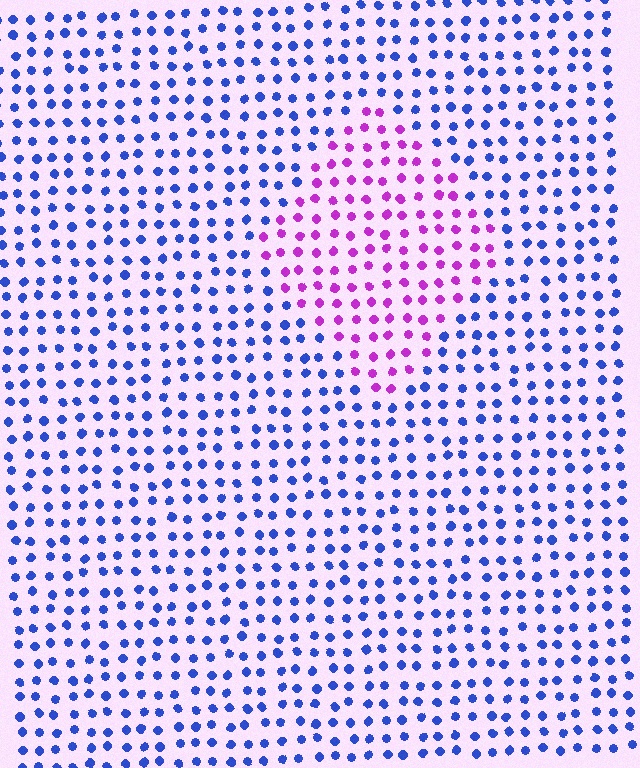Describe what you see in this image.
The image is filled with small blue elements in a uniform arrangement. A diamond-shaped region is visible where the elements are tinted to a slightly different hue, forming a subtle color boundary.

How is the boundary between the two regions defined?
The boundary is defined purely by a slight shift in hue (about 68 degrees). Spacing, size, and orientation are identical on both sides.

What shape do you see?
I see a diamond.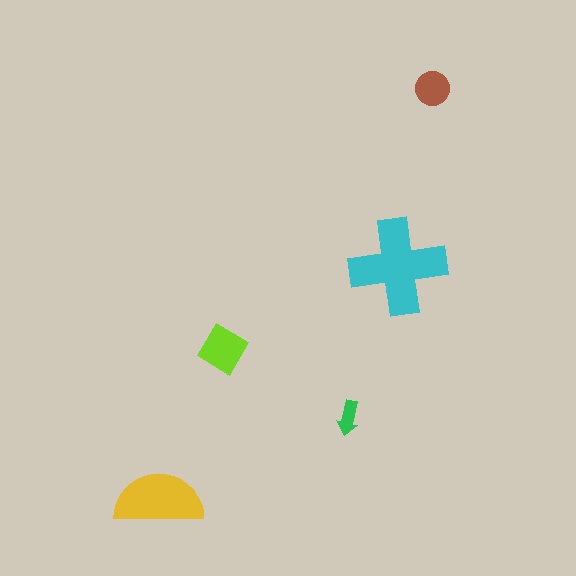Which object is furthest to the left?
The yellow semicircle is leftmost.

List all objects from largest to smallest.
The cyan cross, the yellow semicircle, the lime diamond, the brown circle, the green arrow.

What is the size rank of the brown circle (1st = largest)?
4th.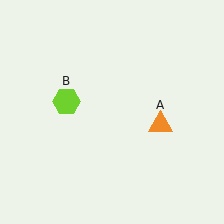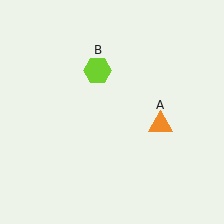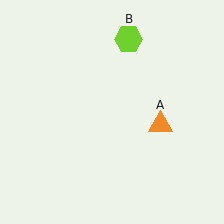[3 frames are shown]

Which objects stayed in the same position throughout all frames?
Orange triangle (object A) remained stationary.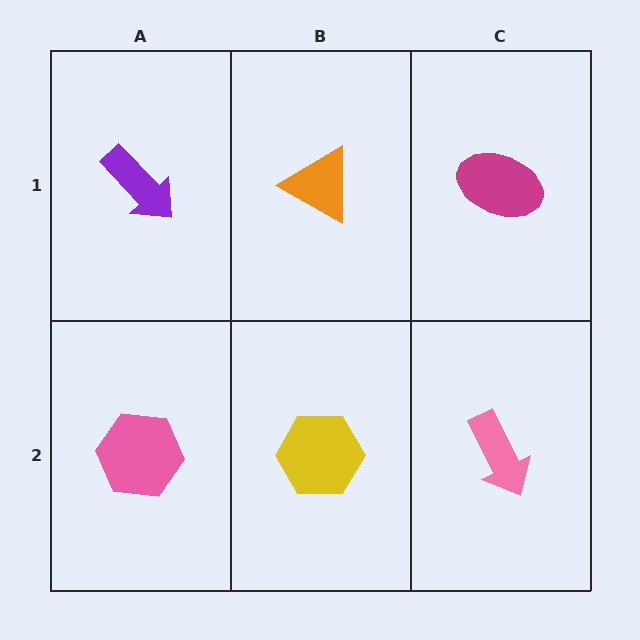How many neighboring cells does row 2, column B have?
3.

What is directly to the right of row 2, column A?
A yellow hexagon.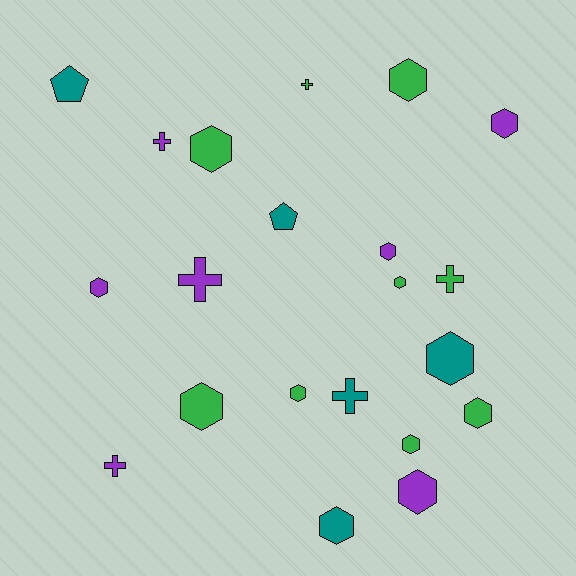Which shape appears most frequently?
Hexagon, with 13 objects.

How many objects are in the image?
There are 21 objects.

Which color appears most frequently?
Green, with 9 objects.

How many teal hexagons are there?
There are 2 teal hexagons.